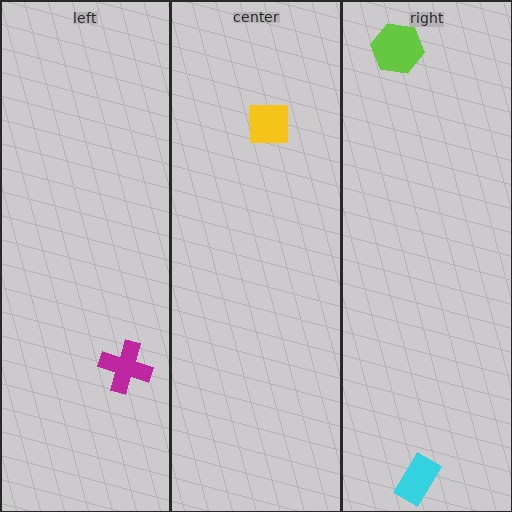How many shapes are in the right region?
2.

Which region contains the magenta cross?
The left region.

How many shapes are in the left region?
1.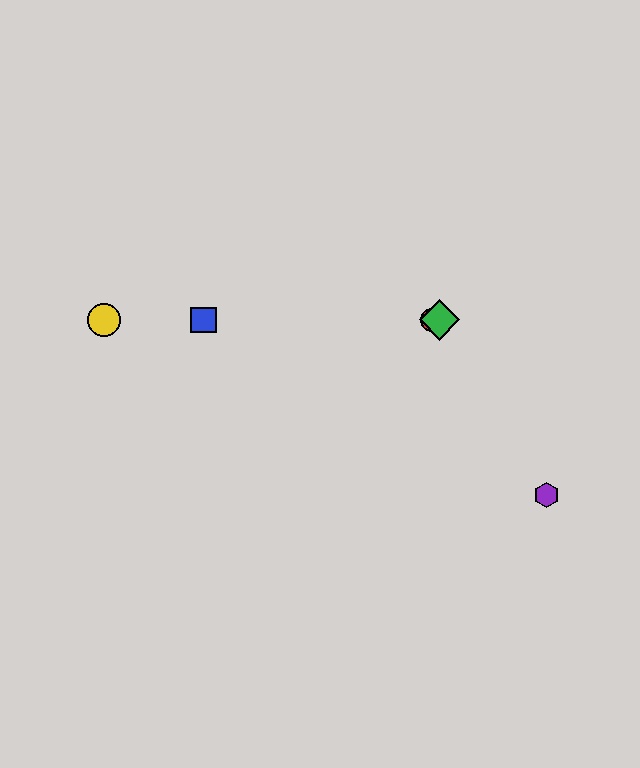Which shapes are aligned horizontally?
The red circle, the blue square, the green diamond, the yellow circle are aligned horizontally.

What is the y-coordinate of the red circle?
The red circle is at y≈320.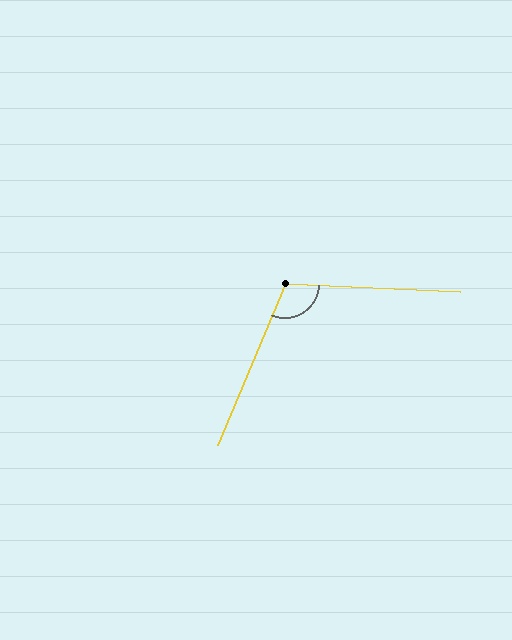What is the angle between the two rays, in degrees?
Approximately 110 degrees.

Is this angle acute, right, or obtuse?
It is obtuse.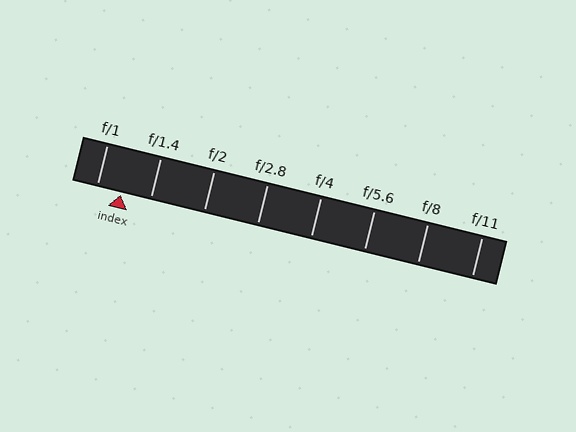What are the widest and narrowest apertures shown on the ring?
The widest aperture shown is f/1 and the narrowest is f/11.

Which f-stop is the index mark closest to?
The index mark is closest to f/1.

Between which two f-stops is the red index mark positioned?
The index mark is between f/1 and f/1.4.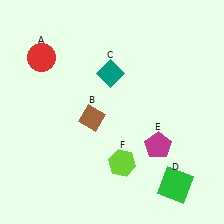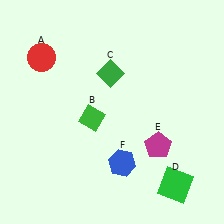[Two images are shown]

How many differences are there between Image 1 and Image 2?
There are 3 differences between the two images.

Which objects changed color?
B changed from brown to green. C changed from teal to green. F changed from lime to blue.